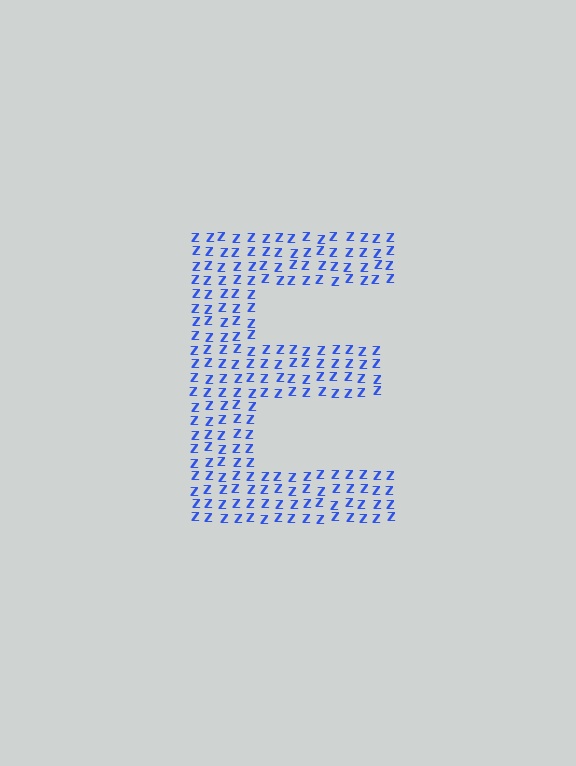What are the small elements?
The small elements are letter Z's.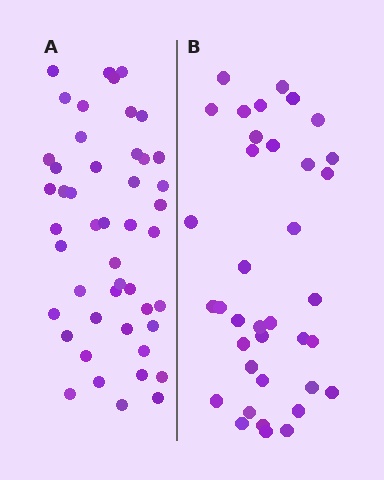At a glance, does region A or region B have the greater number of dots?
Region A (the left region) has more dots.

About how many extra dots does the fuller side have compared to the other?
Region A has roughly 10 or so more dots than region B.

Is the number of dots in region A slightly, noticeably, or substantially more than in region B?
Region A has noticeably more, but not dramatically so. The ratio is roughly 1.3 to 1.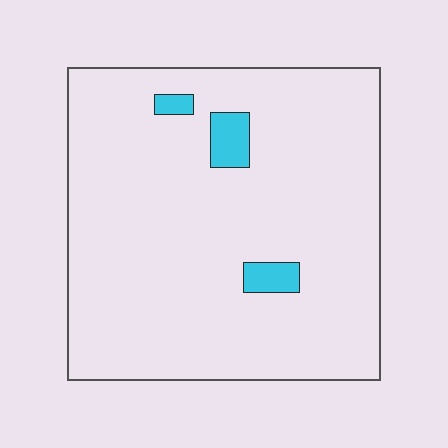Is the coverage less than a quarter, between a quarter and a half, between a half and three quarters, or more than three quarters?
Less than a quarter.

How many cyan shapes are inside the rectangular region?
3.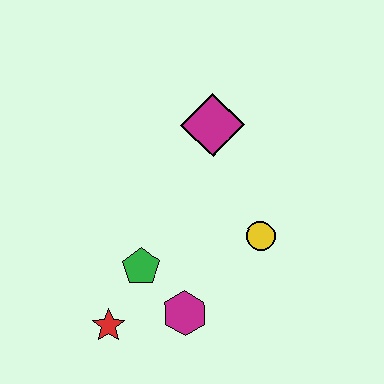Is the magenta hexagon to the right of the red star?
Yes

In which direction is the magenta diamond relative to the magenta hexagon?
The magenta diamond is above the magenta hexagon.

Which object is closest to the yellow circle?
The magenta hexagon is closest to the yellow circle.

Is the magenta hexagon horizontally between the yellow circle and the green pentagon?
Yes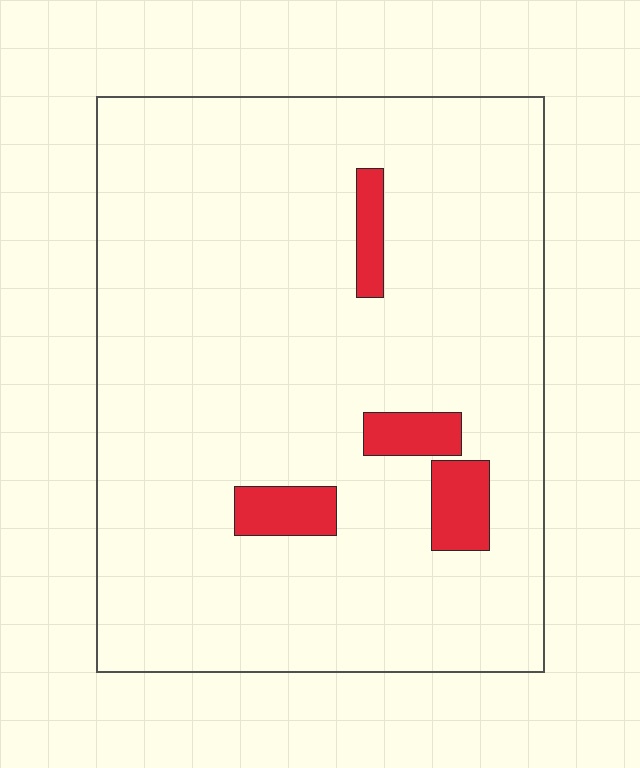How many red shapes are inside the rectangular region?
4.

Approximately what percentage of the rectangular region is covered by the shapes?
Approximately 5%.